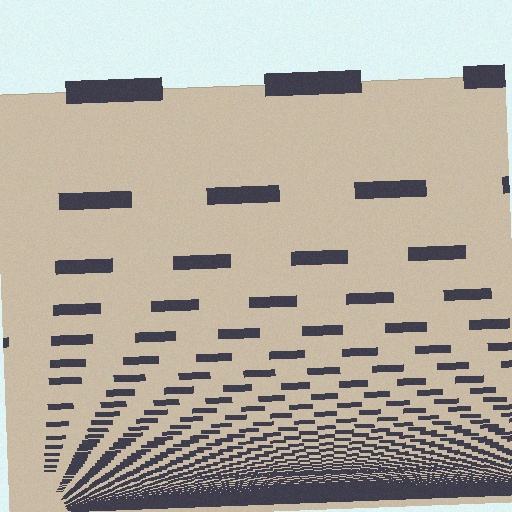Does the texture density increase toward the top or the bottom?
Density increases toward the bottom.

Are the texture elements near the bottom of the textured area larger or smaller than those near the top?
Smaller. The gradient is inverted — elements near the bottom are smaller and denser.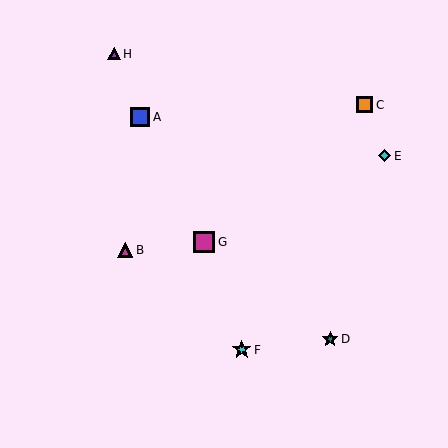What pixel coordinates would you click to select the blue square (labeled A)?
Click at (140, 117) to select the blue square A.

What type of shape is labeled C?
Shape C is an orange square.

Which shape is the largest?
The magenta square (labeled G) is the largest.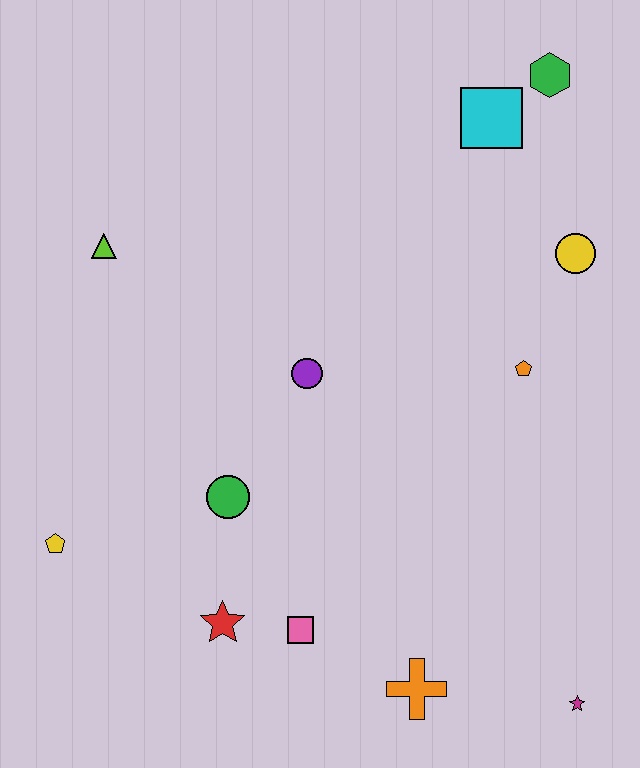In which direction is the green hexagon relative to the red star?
The green hexagon is above the red star.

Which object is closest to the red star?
The pink square is closest to the red star.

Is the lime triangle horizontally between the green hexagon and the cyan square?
No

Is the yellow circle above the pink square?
Yes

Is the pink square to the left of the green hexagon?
Yes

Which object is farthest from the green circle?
The green hexagon is farthest from the green circle.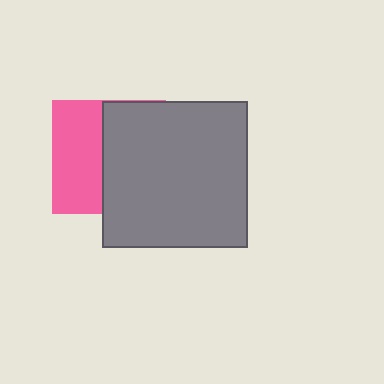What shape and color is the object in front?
The object in front is a gray square.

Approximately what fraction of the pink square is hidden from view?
Roughly 55% of the pink square is hidden behind the gray square.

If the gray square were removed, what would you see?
You would see the complete pink square.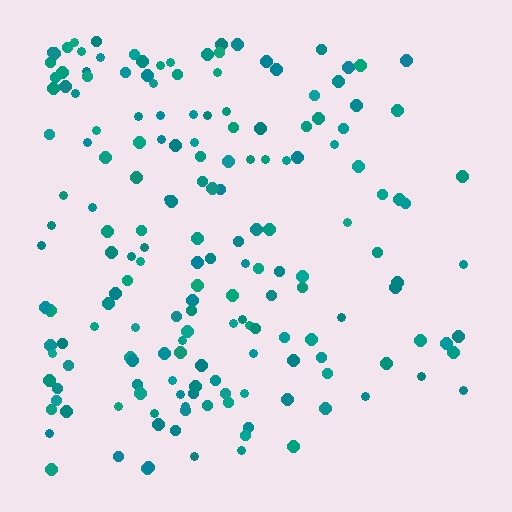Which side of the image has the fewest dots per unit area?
The right.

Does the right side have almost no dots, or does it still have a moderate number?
Still a moderate number, just noticeably fewer than the left.